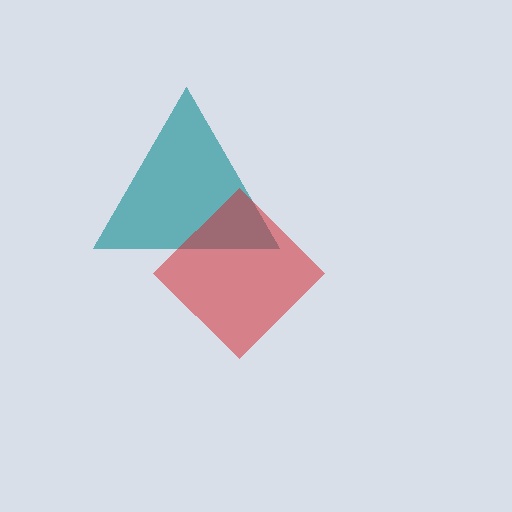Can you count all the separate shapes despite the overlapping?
Yes, there are 2 separate shapes.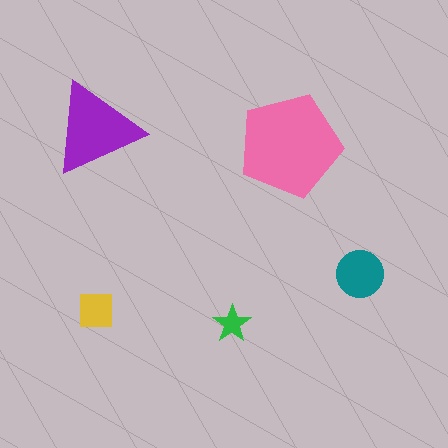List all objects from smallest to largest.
The green star, the yellow square, the teal circle, the purple triangle, the pink pentagon.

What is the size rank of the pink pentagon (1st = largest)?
1st.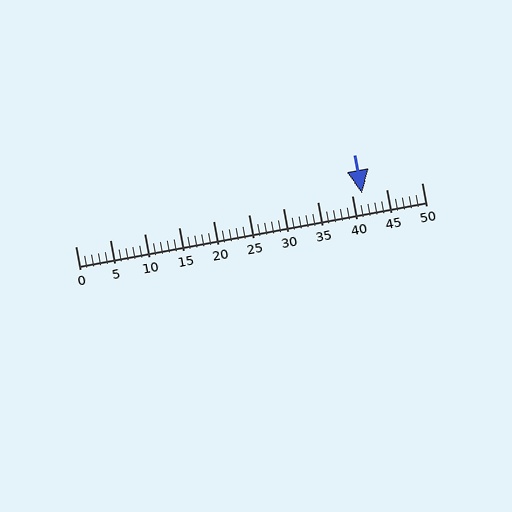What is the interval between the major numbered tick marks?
The major tick marks are spaced 5 units apart.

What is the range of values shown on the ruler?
The ruler shows values from 0 to 50.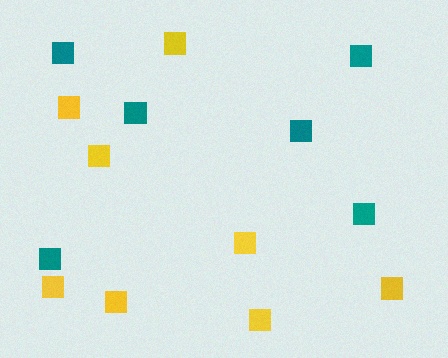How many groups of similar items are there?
There are 2 groups: one group of yellow squares (8) and one group of teal squares (6).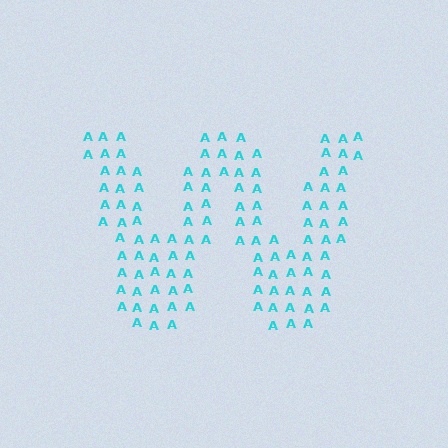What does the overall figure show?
The overall figure shows the letter W.